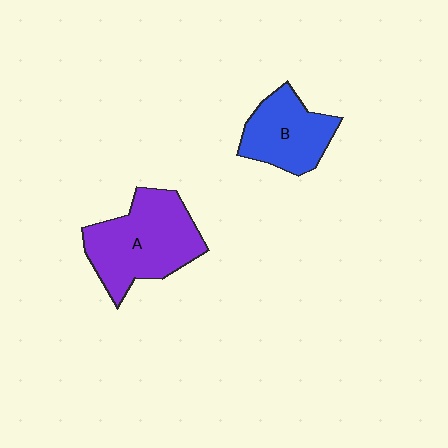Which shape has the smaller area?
Shape B (blue).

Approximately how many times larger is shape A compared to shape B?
Approximately 1.5 times.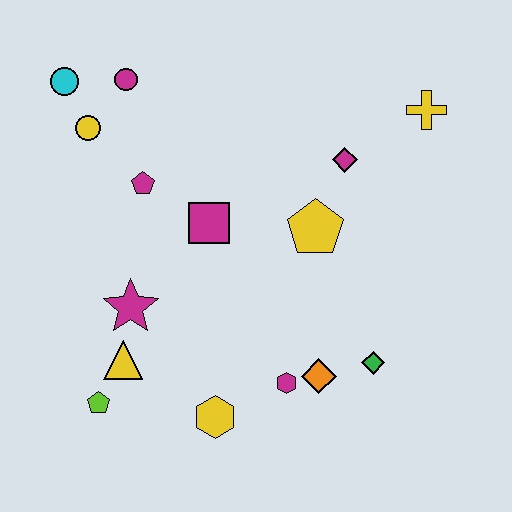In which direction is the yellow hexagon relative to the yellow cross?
The yellow hexagon is below the yellow cross.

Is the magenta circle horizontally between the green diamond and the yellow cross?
No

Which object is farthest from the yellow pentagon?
The cyan circle is farthest from the yellow pentagon.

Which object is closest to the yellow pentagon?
The magenta diamond is closest to the yellow pentagon.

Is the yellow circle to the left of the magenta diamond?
Yes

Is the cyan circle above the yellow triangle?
Yes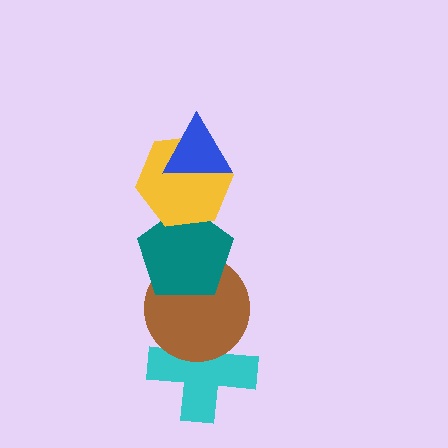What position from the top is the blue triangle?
The blue triangle is 1st from the top.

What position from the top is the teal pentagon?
The teal pentagon is 3rd from the top.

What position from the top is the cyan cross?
The cyan cross is 5th from the top.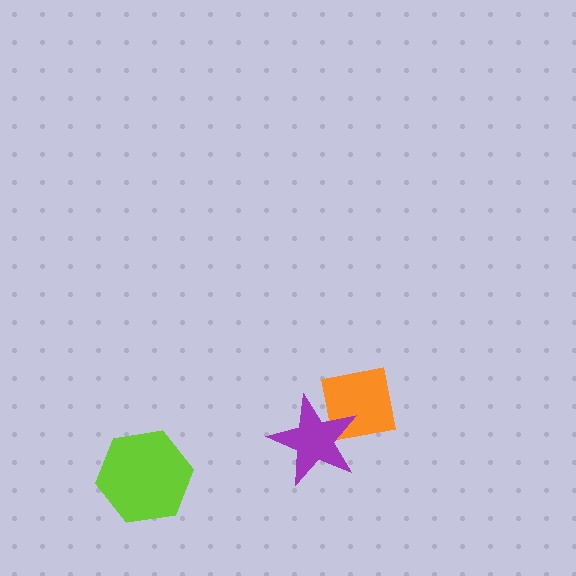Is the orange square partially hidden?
Yes, it is partially covered by another shape.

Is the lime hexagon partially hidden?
No, no other shape covers it.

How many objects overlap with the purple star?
1 object overlaps with the purple star.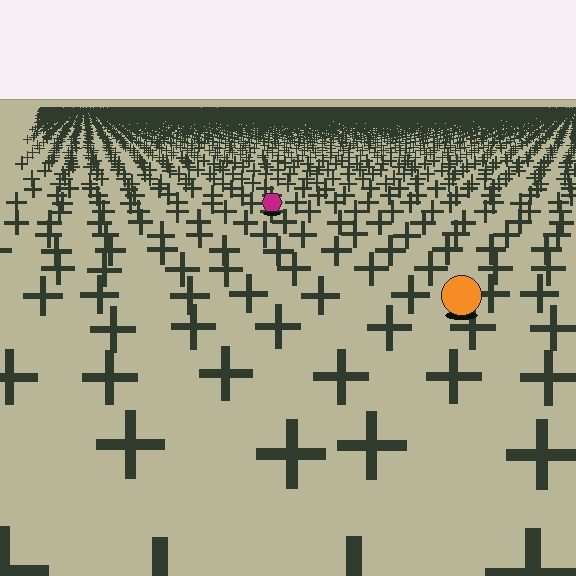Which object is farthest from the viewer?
The magenta hexagon is farthest from the viewer. It appears smaller and the ground texture around it is denser.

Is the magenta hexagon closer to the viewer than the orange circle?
No. The orange circle is closer — you can tell from the texture gradient: the ground texture is coarser near it.